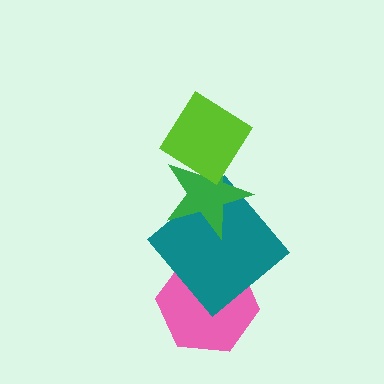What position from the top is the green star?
The green star is 2nd from the top.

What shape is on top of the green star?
The lime diamond is on top of the green star.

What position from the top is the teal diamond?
The teal diamond is 3rd from the top.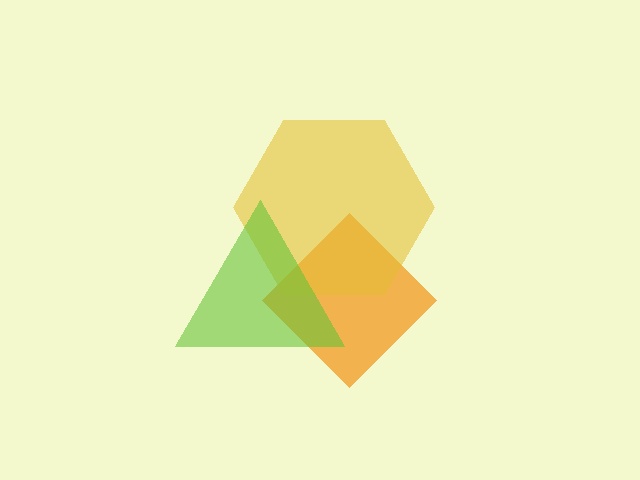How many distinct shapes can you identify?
There are 3 distinct shapes: an orange diamond, a yellow hexagon, a lime triangle.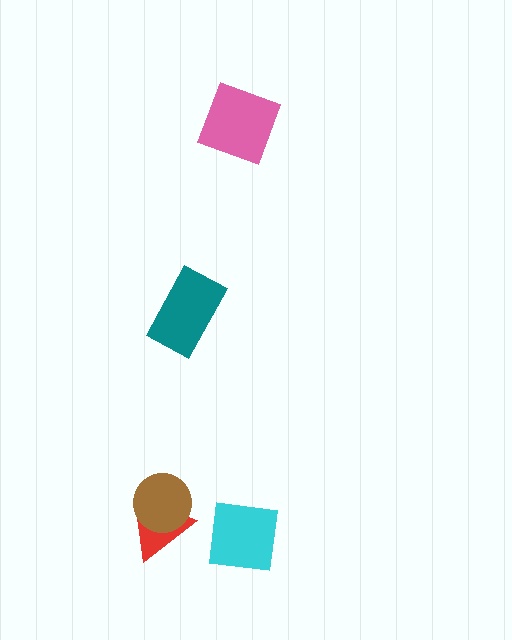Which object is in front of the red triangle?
The brown circle is in front of the red triangle.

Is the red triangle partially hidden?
Yes, it is partially covered by another shape.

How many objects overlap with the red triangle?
1 object overlaps with the red triangle.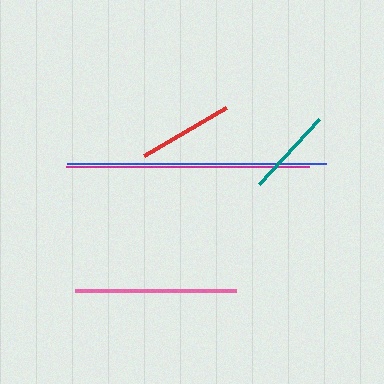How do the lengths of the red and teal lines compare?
The red and teal lines are approximately the same length.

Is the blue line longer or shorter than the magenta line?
The blue line is longer than the magenta line.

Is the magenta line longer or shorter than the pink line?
The magenta line is longer than the pink line.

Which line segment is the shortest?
The teal line is the shortest at approximately 89 pixels.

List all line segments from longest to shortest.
From longest to shortest: blue, magenta, pink, red, teal.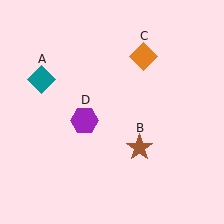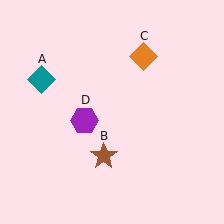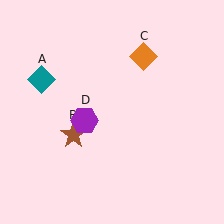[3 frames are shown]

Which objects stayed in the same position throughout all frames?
Teal diamond (object A) and orange diamond (object C) and purple hexagon (object D) remained stationary.